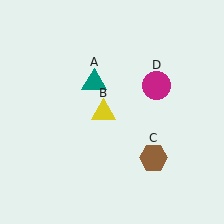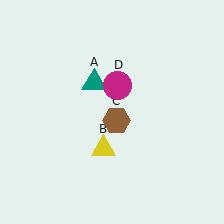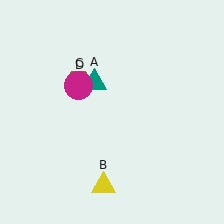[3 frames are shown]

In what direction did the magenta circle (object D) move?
The magenta circle (object D) moved left.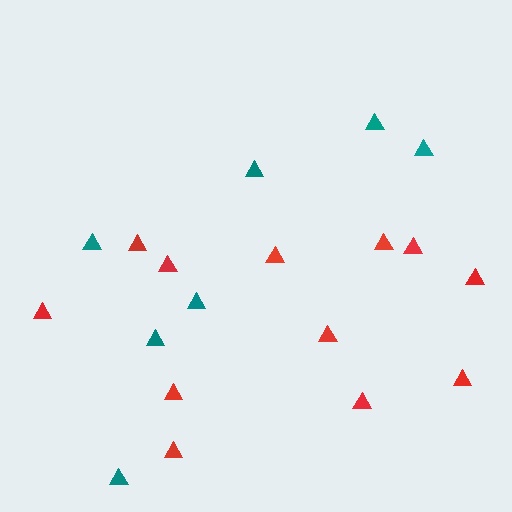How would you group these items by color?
There are 2 groups: one group of red triangles (12) and one group of teal triangles (7).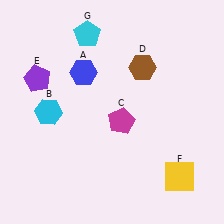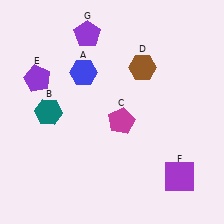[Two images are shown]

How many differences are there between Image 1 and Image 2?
There are 3 differences between the two images.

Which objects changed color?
B changed from cyan to teal. F changed from yellow to purple. G changed from cyan to purple.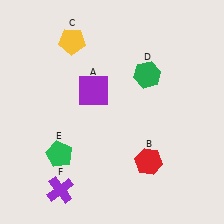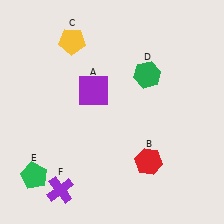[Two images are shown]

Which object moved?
The green pentagon (E) moved left.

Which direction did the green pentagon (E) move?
The green pentagon (E) moved left.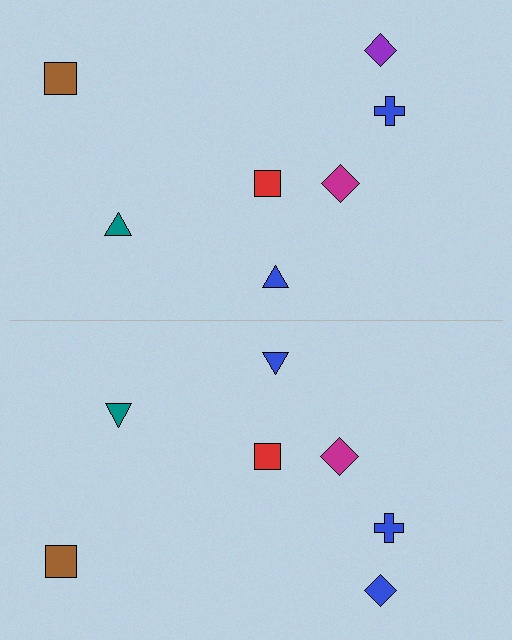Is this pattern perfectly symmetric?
No, the pattern is not perfectly symmetric. The blue diamond on the bottom side breaks the symmetry — its mirror counterpart is purple.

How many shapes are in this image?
There are 14 shapes in this image.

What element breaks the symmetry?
The blue diamond on the bottom side breaks the symmetry — its mirror counterpart is purple.